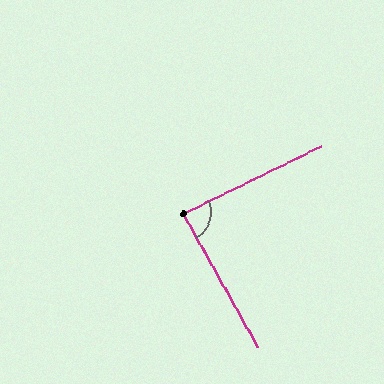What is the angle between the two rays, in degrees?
Approximately 87 degrees.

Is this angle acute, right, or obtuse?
It is approximately a right angle.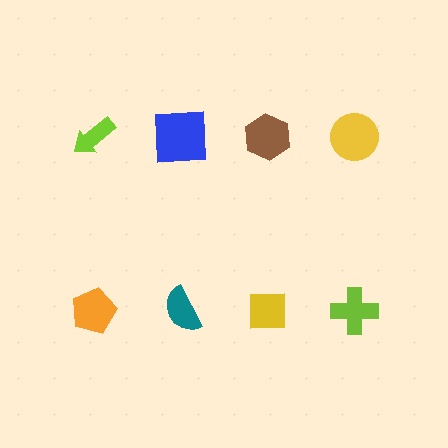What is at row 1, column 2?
A blue square.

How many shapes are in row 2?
4 shapes.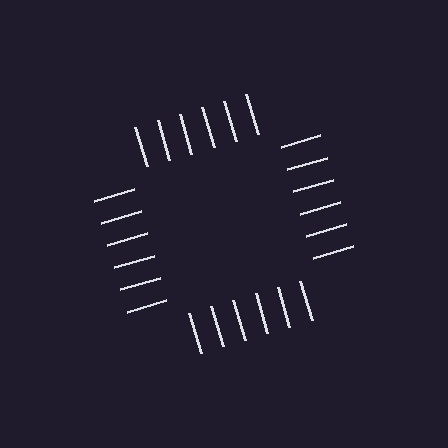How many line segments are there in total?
24 — 6 along each of the 4 edges.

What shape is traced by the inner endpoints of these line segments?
An illusory square — the line segments terminate on its edges but no continuous stroke is drawn.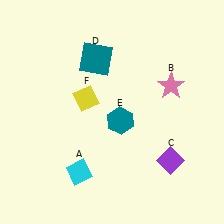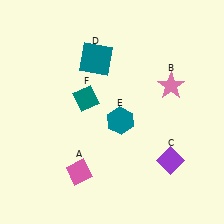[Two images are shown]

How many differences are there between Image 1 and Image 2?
There are 2 differences between the two images.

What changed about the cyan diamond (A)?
In Image 1, A is cyan. In Image 2, it changed to pink.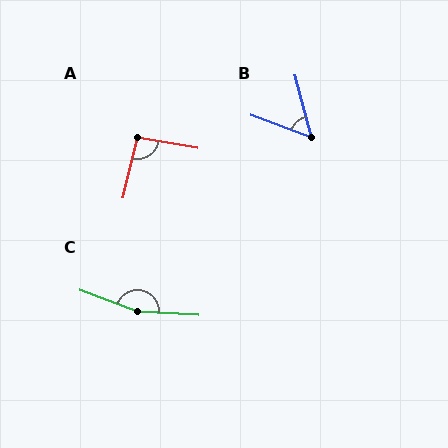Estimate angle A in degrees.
Approximately 93 degrees.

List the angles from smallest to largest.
B (55°), A (93°), C (163°).